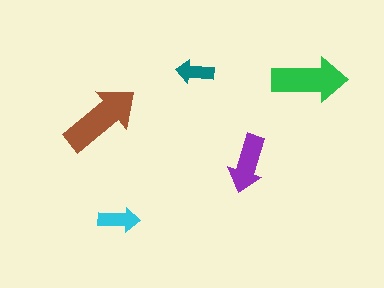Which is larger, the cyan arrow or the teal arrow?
The cyan one.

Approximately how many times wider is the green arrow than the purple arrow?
About 1.5 times wider.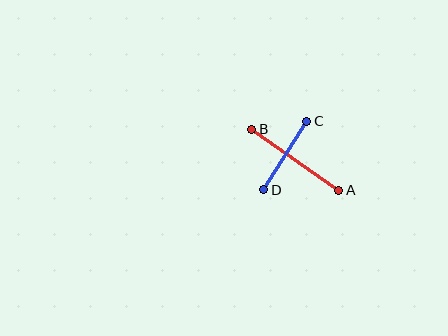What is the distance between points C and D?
The distance is approximately 81 pixels.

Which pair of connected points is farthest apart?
Points A and B are farthest apart.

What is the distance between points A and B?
The distance is approximately 106 pixels.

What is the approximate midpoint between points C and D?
The midpoint is at approximately (285, 156) pixels.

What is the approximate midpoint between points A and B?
The midpoint is at approximately (295, 160) pixels.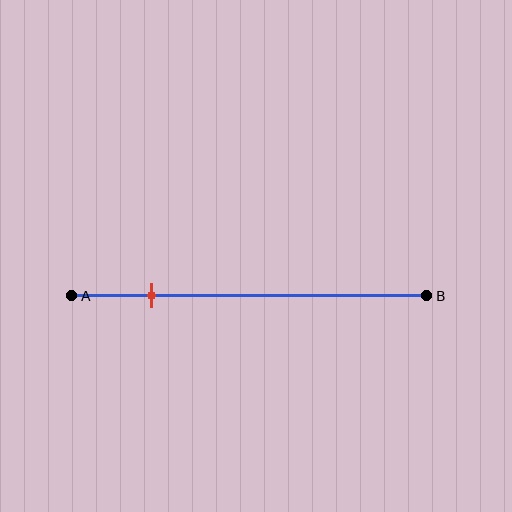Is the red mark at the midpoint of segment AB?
No, the mark is at about 20% from A, not at the 50% midpoint.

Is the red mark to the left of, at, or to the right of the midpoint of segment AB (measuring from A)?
The red mark is to the left of the midpoint of segment AB.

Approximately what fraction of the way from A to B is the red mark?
The red mark is approximately 20% of the way from A to B.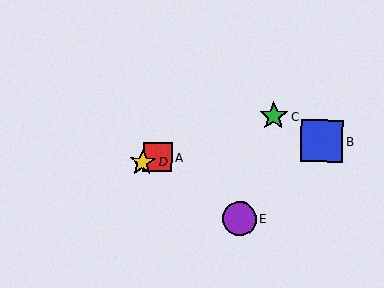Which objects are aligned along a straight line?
Objects A, C, D are aligned along a straight line.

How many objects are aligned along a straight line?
3 objects (A, C, D) are aligned along a straight line.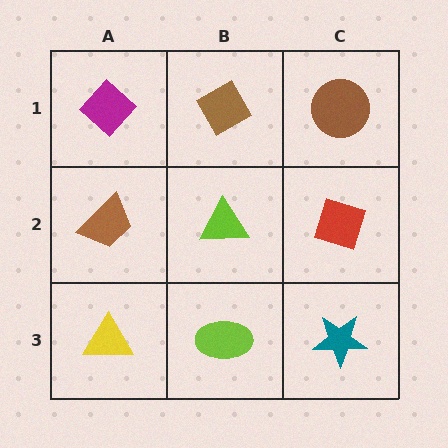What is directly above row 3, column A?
A brown trapezoid.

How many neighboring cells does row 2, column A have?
3.